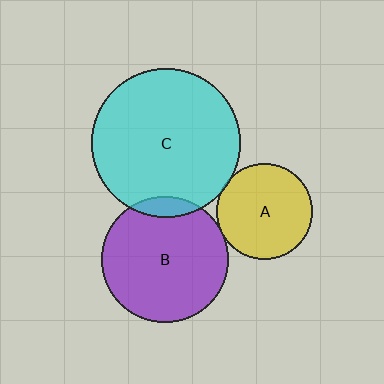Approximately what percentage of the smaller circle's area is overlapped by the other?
Approximately 5%.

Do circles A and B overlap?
Yes.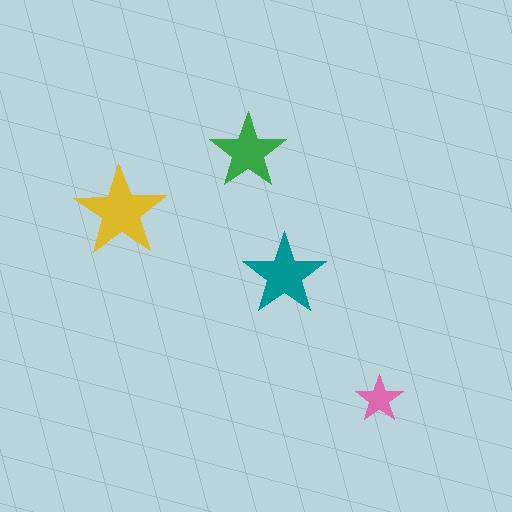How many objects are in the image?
There are 4 objects in the image.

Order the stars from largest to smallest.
the yellow one, the teal one, the green one, the pink one.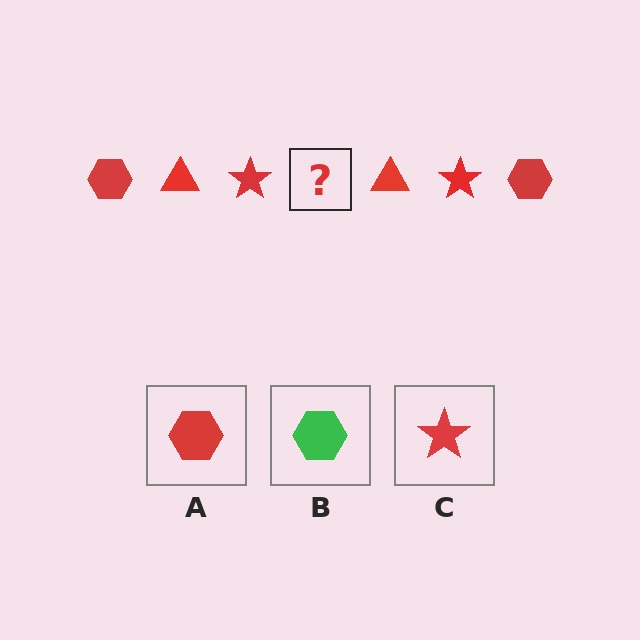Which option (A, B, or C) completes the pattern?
A.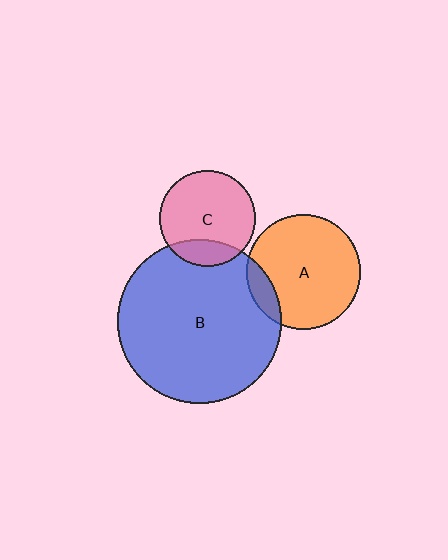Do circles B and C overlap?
Yes.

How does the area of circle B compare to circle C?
Approximately 2.9 times.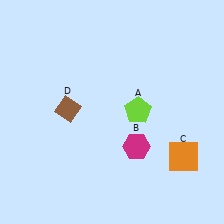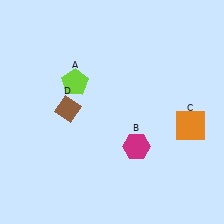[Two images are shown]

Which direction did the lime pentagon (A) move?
The lime pentagon (A) moved left.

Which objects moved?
The objects that moved are: the lime pentagon (A), the orange square (C).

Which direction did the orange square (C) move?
The orange square (C) moved up.